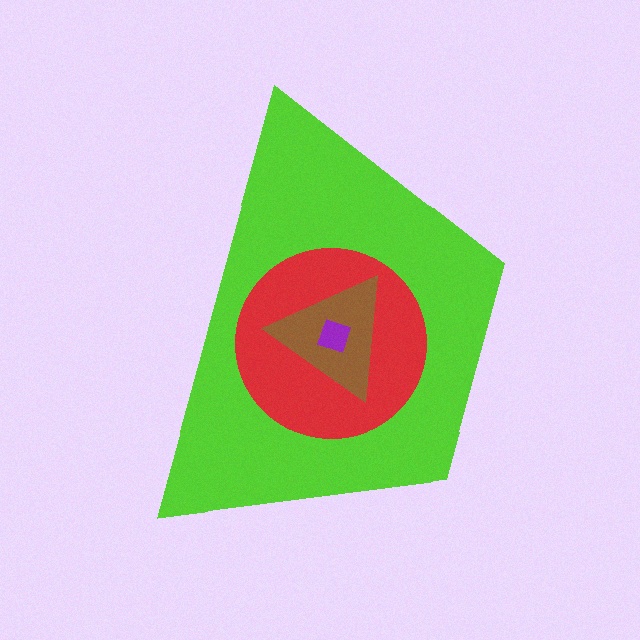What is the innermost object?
The purple diamond.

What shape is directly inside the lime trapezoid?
The red circle.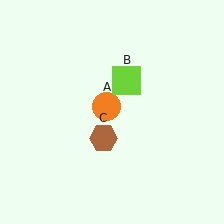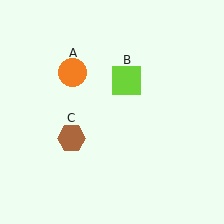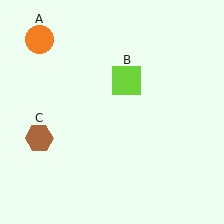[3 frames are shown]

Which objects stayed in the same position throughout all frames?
Lime square (object B) remained stationary.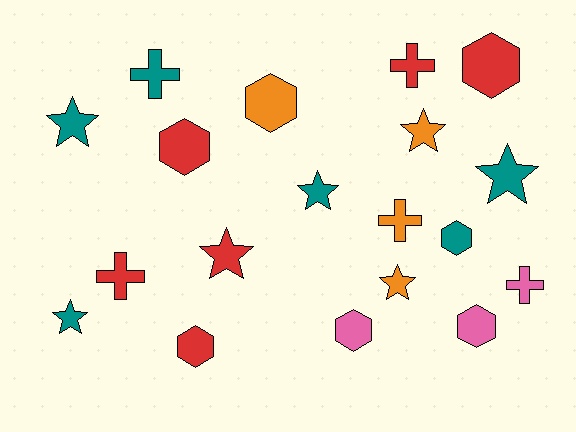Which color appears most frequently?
Teal, with 6 objects.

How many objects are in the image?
There are 19 objects.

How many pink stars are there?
There are no pink stars.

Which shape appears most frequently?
Hexagon, with 7 objects.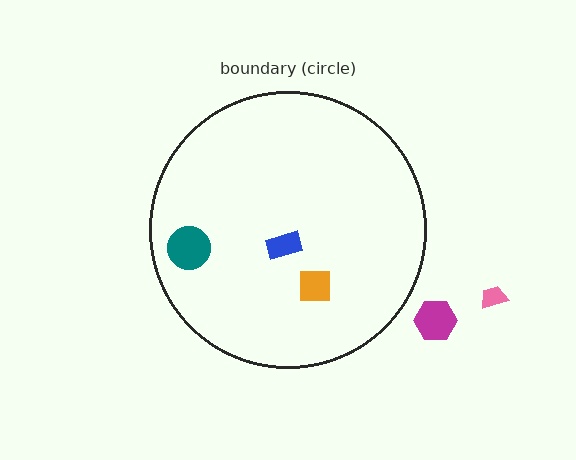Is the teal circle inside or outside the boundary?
Inside.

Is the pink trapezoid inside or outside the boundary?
Outside.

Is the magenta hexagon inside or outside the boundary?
Outside.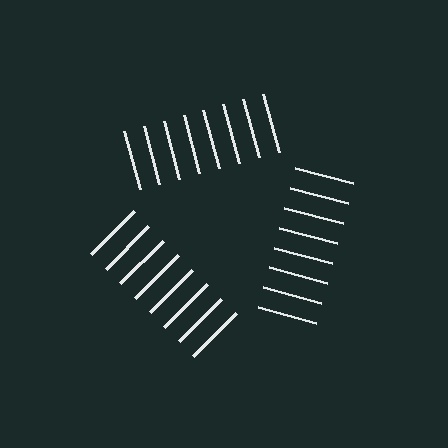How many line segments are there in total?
24 — 8 along each of the 3 edges.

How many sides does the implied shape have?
3 sides — the line-ends trace a triangle.